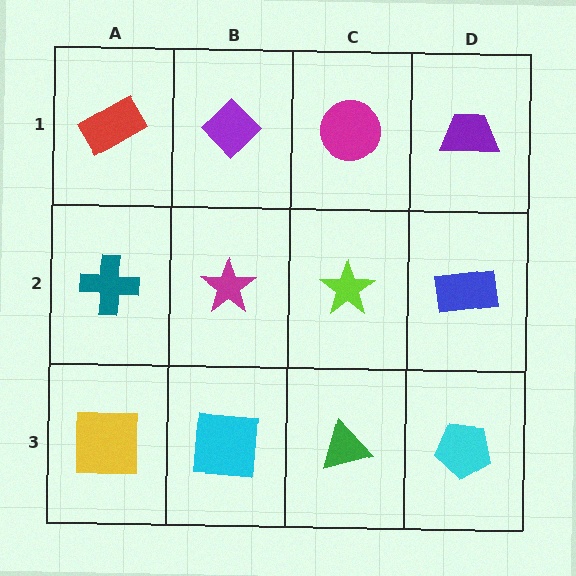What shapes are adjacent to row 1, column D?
A blue rectangle (row 2, column D), a magenta circle (row 1, column C).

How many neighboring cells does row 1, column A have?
2.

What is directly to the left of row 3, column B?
A yellow square.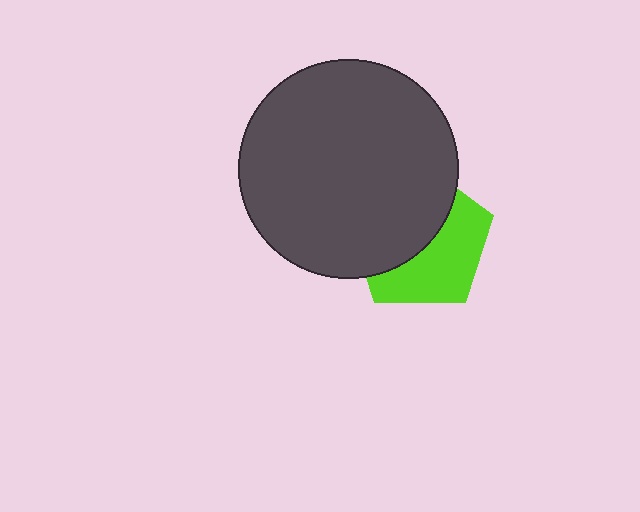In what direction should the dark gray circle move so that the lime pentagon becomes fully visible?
The dark gray circle should move toward the upper-left. That is the shortest direction to clear the overlap and leave the lime pentagon fully visible.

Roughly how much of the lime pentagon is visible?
About half of it is visible (roughly 48%).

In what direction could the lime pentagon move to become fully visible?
The lime pentagon could move toward the lower-right. That would shift it out from behind the dark gray circle entirely.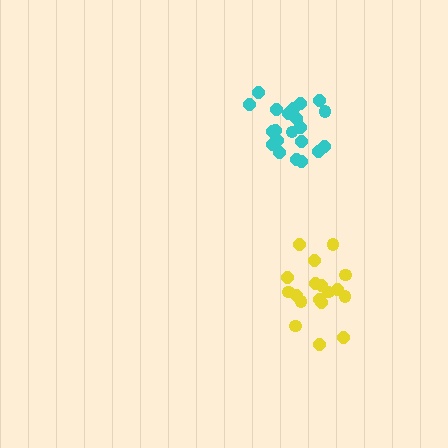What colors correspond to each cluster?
The clusters are colored: yellow, cyan.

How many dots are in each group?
Group 1: 18 dots, Group 2: 21 dots (39 total).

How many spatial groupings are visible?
There are 2 spatial groupings.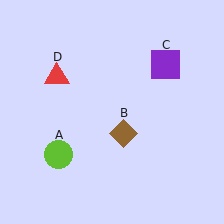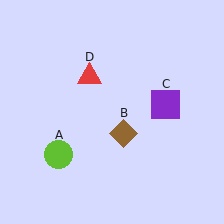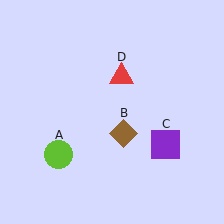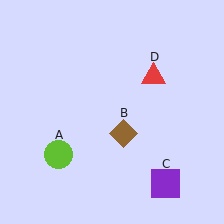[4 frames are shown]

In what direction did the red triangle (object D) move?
The red triangle (object D) moved right.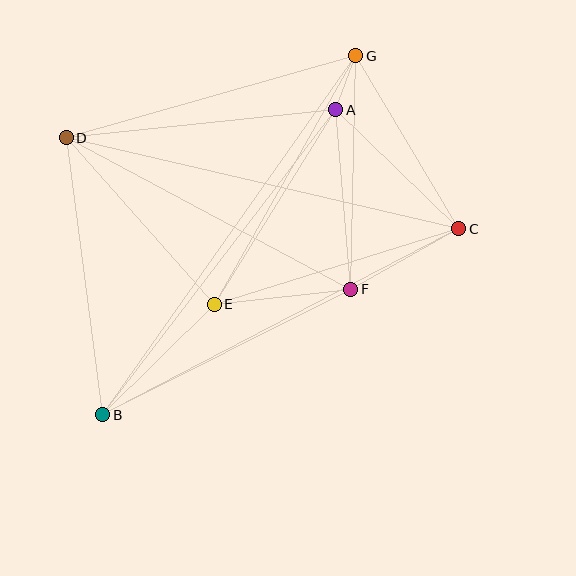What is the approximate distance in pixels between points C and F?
The distance between C and F is approximately 124 pixels.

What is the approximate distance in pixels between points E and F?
The distance between E and F is approximately 137 pixels.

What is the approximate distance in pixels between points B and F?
The distance between B and F is approximately 278 pixels.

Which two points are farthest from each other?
Points B and G are farthest from each other.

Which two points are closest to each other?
Points A and G are closest to each other.